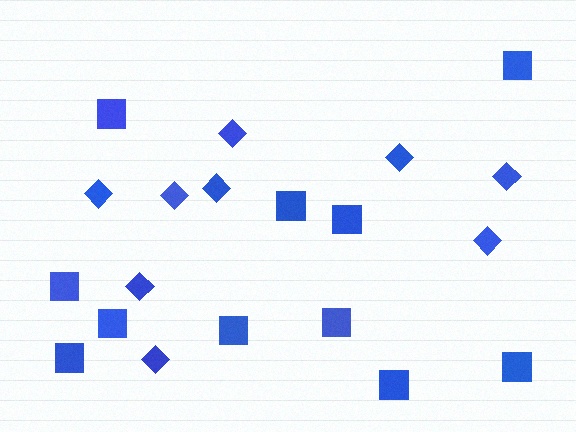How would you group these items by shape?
There are 2 groups: one group of diamonds (9) and one group of squares (11).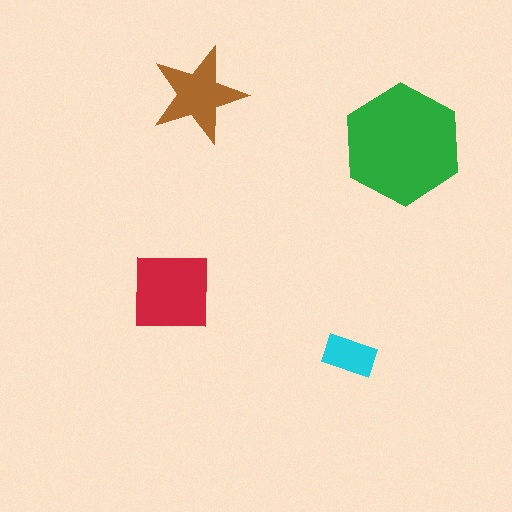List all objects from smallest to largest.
The cyan rectangle, the brown star, the red square, the green hexagon.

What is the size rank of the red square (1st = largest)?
2nd.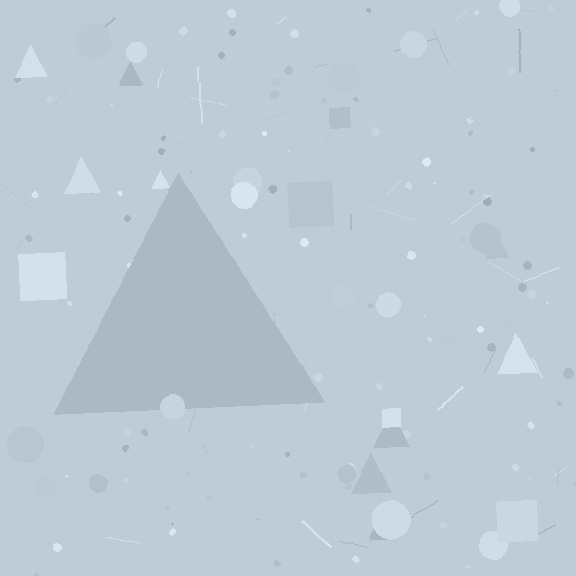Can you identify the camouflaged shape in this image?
The camouflaged shape is a triangle.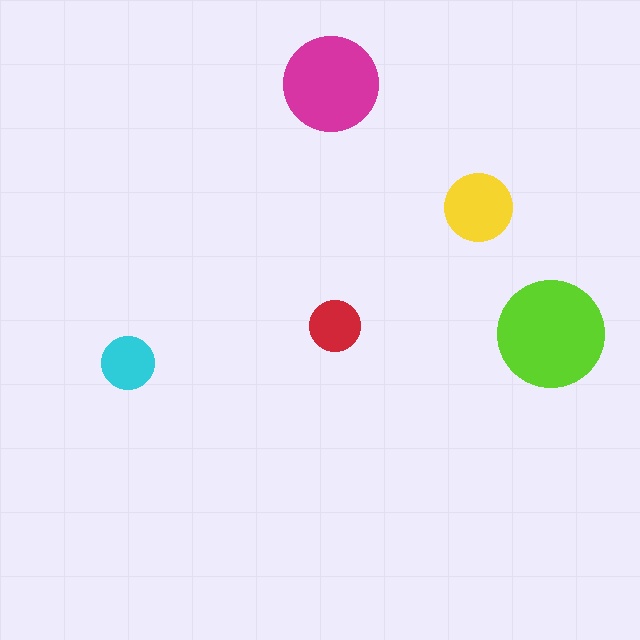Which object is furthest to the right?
The lime circle is rightmost.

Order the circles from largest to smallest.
the lime one, the magenta one, the yellow one, the cyan one, the red one.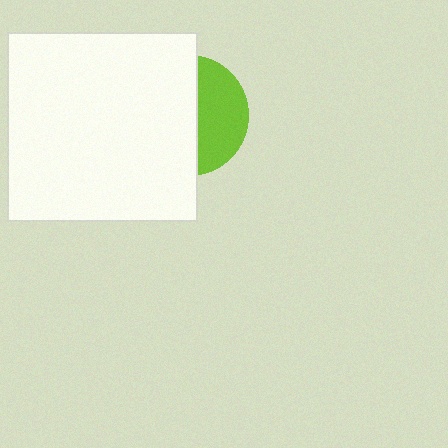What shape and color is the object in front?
The object in front is a white square.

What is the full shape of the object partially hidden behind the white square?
The partially hidden object is a lime circle.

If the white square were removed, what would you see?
You would see the complete lime circle.